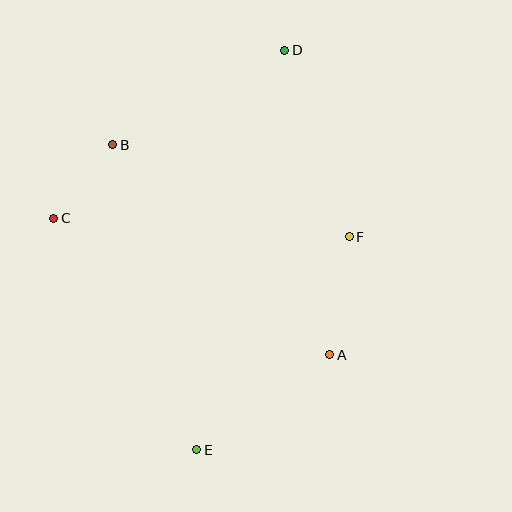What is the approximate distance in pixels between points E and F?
The distance between E and F is approximately 262 pixels.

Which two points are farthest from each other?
Points D and E are farthest from each other.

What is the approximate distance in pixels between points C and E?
The distance between C and E is approximately 272 pixels.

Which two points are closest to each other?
Points B and C are closest to each other.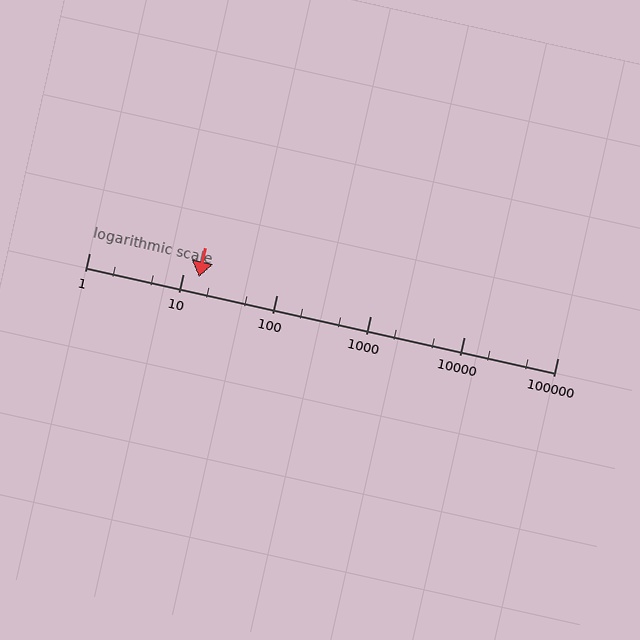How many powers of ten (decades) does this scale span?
The scale spans 5 decades, from 1 to 100000.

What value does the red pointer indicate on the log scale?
The pointer indicates approximately 15.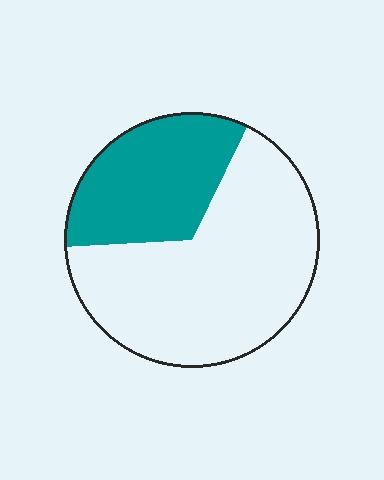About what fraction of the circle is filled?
About one third (1/3).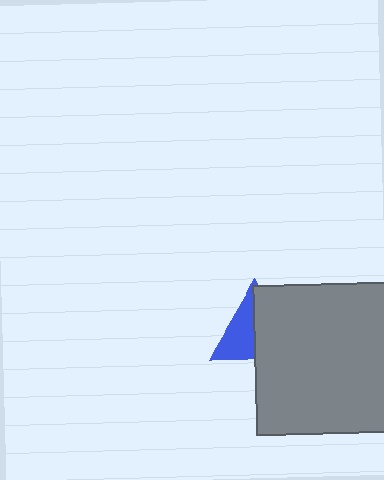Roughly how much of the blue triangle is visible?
About half of it is visible (roughly 47%).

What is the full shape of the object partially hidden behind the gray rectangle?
The partially hidden object is a blue triangle.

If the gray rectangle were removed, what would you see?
You would see the complete blue triangle.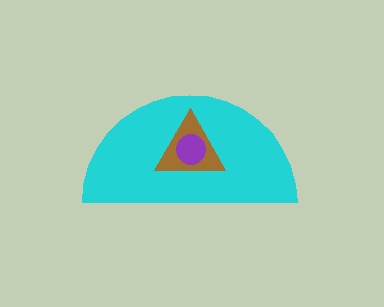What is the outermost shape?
The cyan semicircle.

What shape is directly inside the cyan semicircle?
The brown triangle.